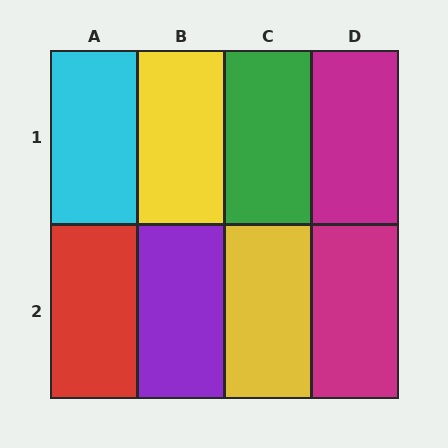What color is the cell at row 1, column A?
Cyan.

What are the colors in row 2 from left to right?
Red, purple, yellow, magenta.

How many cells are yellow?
2 cells are yellow.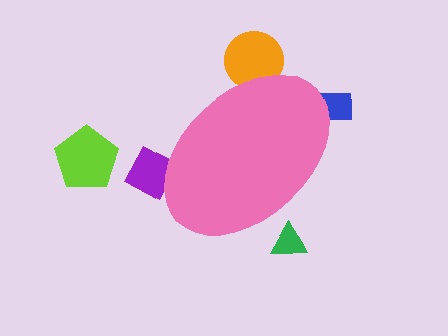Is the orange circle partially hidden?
Yes, the orange circle is partially hidden behind the pink ellipse.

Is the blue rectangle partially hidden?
Yes, the blue rectangle is partially hidden behind the pink ellipse.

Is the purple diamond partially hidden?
Yes, the purple diamond is partially hidden behind the pink ellipse.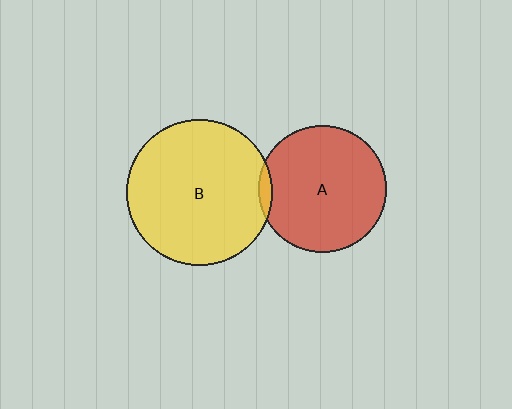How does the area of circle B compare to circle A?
Approximately 1.3 times.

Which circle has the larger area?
Circle B (yellow).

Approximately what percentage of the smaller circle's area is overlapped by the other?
Approximately 5%.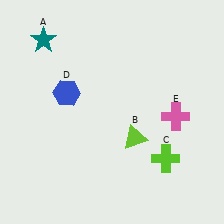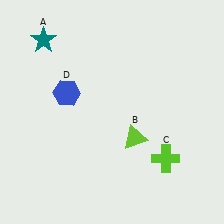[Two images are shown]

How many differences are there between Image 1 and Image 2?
There is 1 difference between the two images.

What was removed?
The pink cross (E) was removed in Image 2.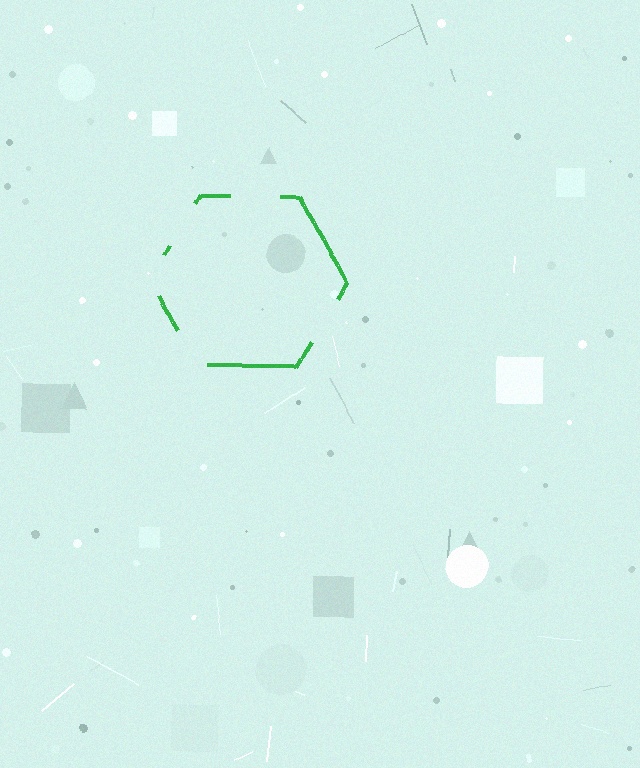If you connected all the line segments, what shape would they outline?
They would outline a hexagon.